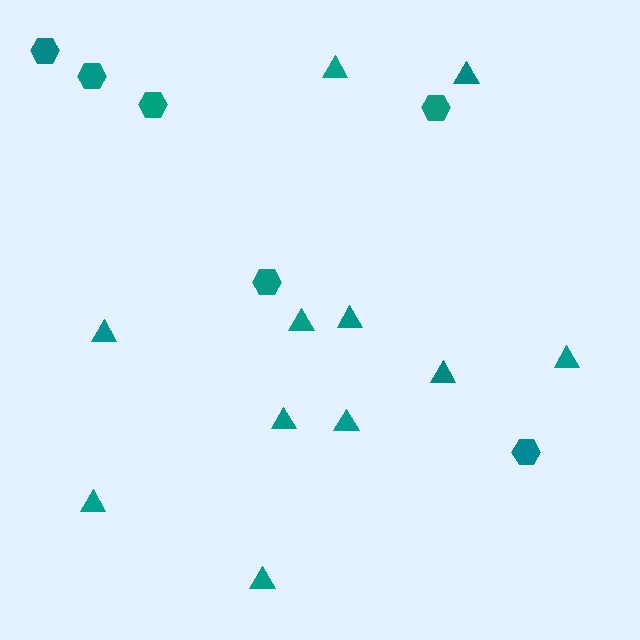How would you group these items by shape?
There are 2 groups: one group of hexagons (6) and one group of triangles (11).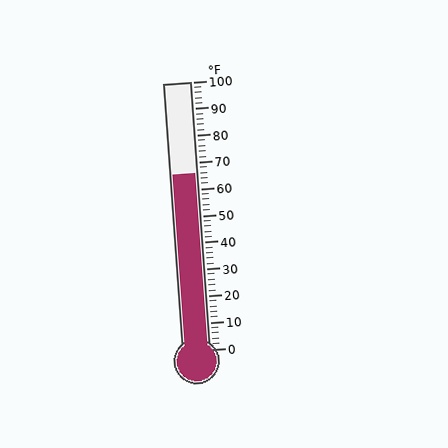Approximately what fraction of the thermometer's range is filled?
The thermometer is filled to approximately 65% of its range.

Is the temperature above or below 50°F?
The temperature is above 50°F.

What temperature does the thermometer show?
The thermometer shows approximately 66°F.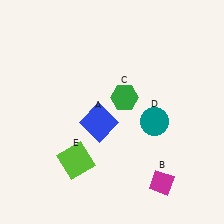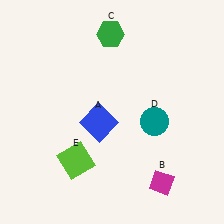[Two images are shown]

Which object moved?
The green hexagon (C) moved up.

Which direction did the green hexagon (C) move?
The green hexagon (C) moved up.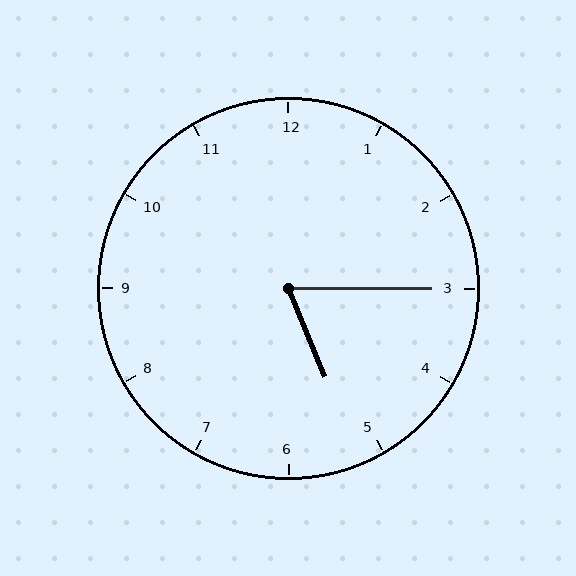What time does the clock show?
5:15.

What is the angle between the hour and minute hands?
Approximately 68 degrees.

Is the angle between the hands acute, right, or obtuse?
It is acute.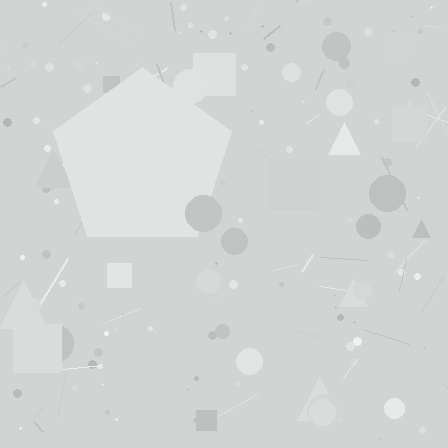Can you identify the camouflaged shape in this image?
The camouflaged shape is a pentagon.